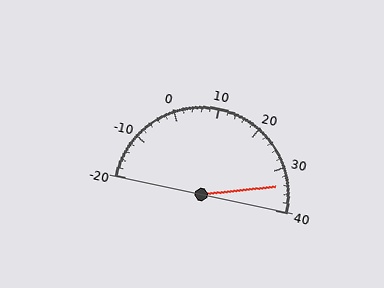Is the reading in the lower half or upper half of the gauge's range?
The reading is in the upper half of the range (-20 to 40).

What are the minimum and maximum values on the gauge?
The gauge ranges from -20 to 40.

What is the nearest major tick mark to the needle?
The nearest major tick mark is 30.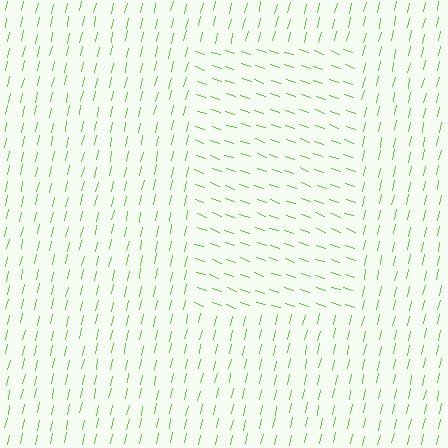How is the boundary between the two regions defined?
The boundary is defined purely by a change in line orientation (approximately 84 degrees difference). All lines are the same color and thickness.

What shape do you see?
I see a rectangle.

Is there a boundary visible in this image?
Yes, there is a texture boundary formed by a change in line orientation.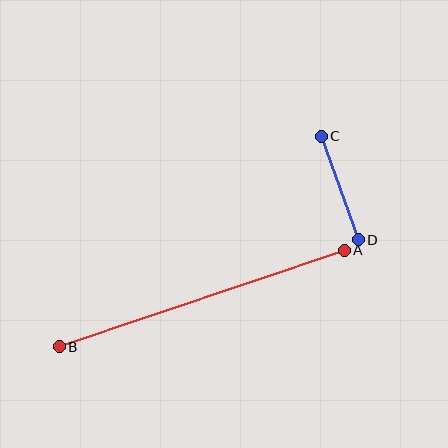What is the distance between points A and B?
The distance is approximately 301 pixels.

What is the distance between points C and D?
The distance is approximately 110 pixels.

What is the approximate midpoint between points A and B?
The midpoint is at approximately (202, 298) pixels.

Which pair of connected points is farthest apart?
Points A and B are farthest apart.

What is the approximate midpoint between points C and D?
The midpoint is at approximately (340, 188) pixels.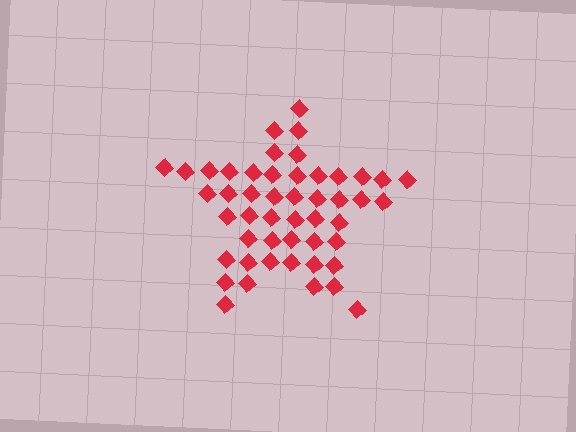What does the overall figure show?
The overall figure shows a star.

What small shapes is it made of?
It is made of small diamonds.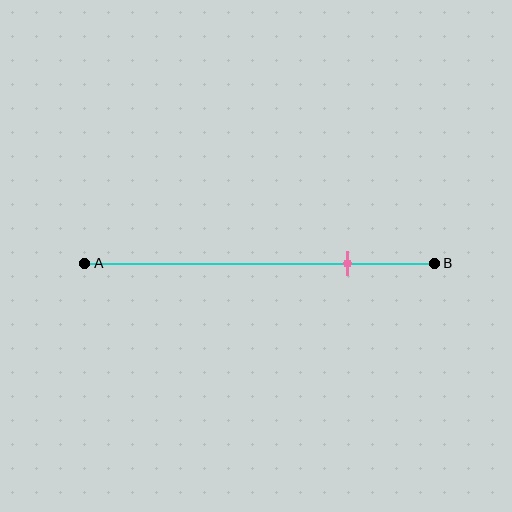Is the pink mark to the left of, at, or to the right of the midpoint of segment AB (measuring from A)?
The pink mark is to the right of the midpoint of segment AB.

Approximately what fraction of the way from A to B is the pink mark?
The pink mark is approximately 75% of the way from A to B.